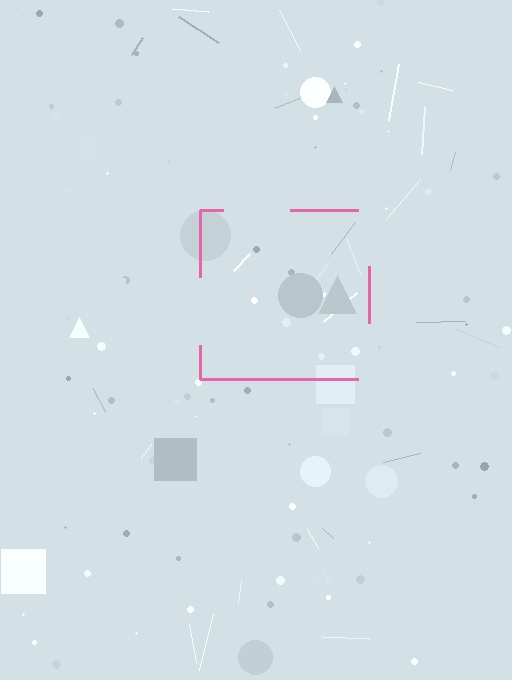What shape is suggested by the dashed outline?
The dashed outline suggests a square.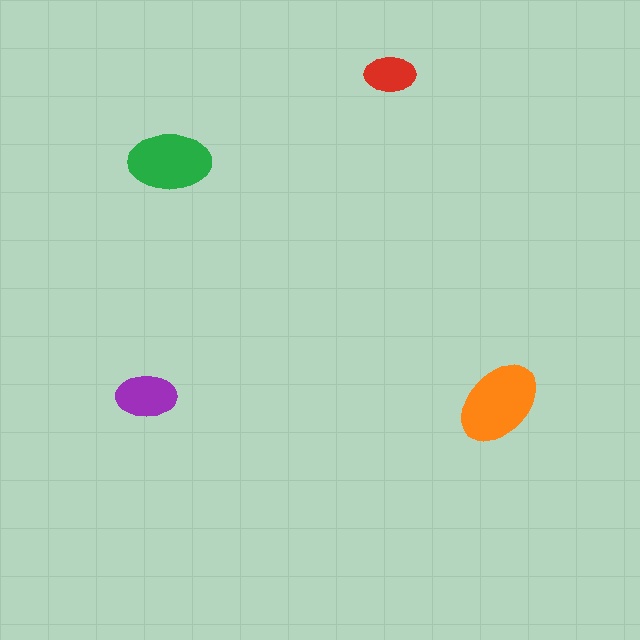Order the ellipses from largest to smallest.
the orange one, the green one, the purple one, the red one.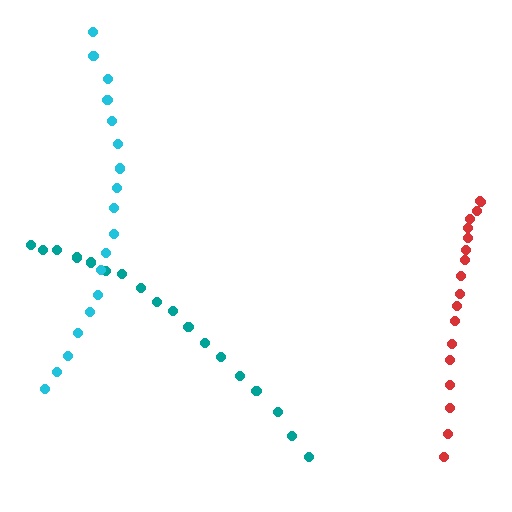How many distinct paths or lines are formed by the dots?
There are 3 distinct paths.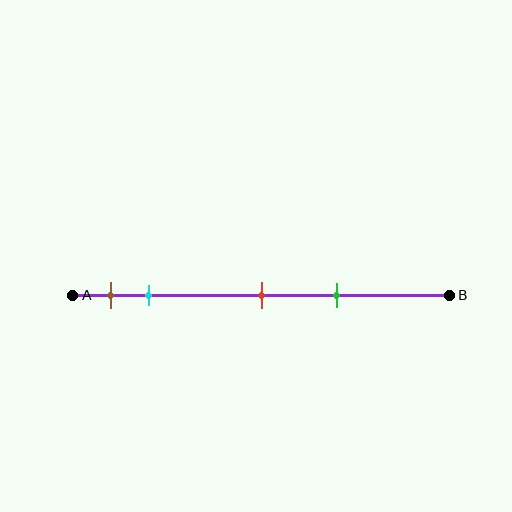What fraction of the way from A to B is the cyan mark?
The cyan mark is approximately 20% (0.2) of the way from A to B.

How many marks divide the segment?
There are 4 marks dividing the segment.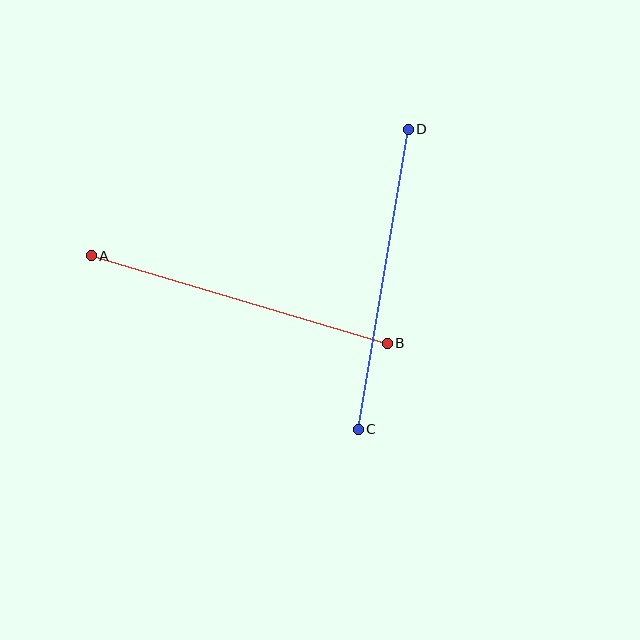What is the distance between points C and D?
The distance is approximately 304 pixels.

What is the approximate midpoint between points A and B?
The midpoint is at approximately (239, 299) pixels.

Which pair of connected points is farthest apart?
Points A and B are farthest apart.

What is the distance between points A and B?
The distance is approximately 309 pixels.